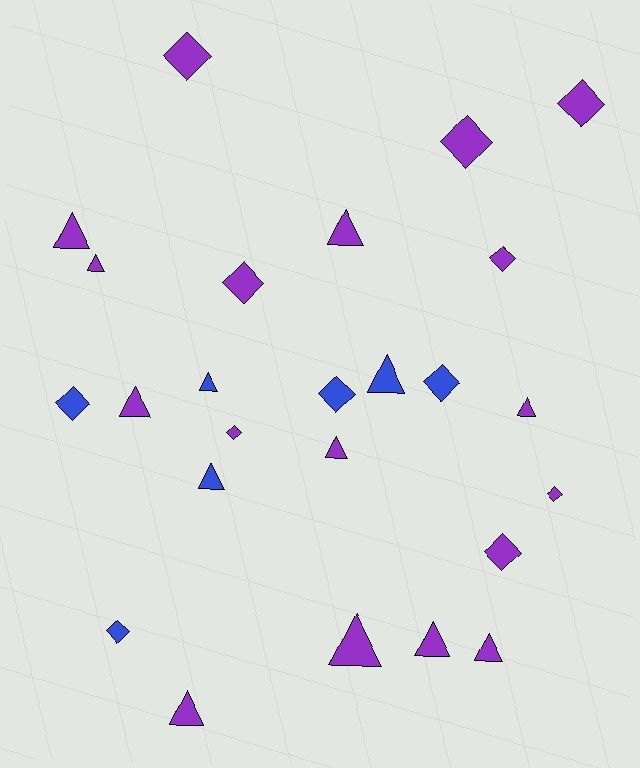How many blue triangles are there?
There are 3 blue triangles.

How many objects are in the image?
There are 25 objects.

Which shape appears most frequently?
Triangle, with 13 objects.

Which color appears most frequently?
Purple, with 18 objects.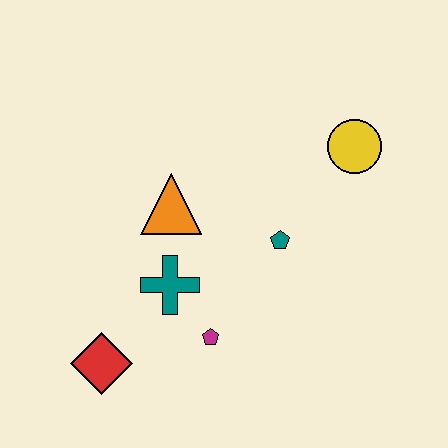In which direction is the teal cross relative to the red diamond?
The teal cross is above the red diamond.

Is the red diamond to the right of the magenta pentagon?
No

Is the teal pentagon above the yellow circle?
No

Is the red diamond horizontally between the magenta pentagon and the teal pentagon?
No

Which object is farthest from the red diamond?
The yellow circle is farthest from the red diamond.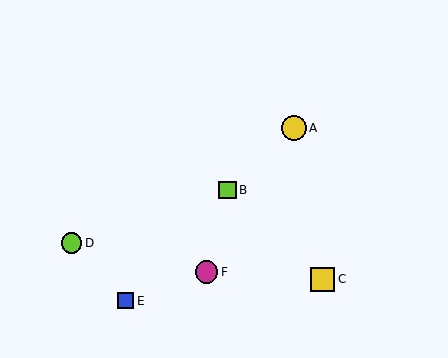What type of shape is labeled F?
Shape F is a magenta circle.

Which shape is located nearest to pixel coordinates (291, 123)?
The yellow circle (labeled A) at (294, 128) is nearest to that location.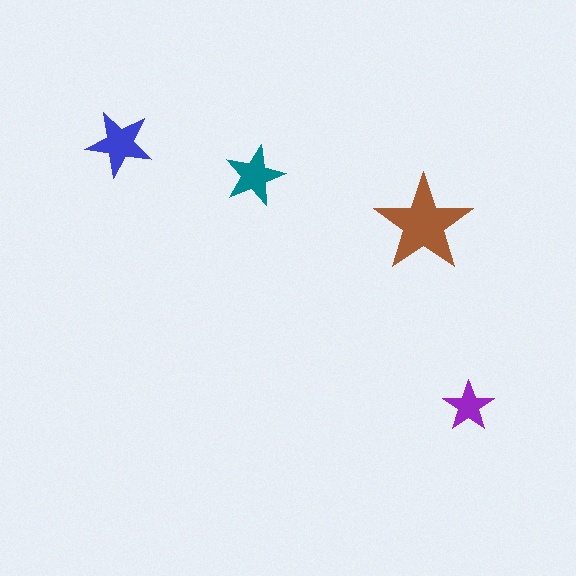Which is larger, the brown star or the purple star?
The brown one.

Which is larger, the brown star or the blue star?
The brown one.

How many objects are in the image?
There are 4 objects in the image.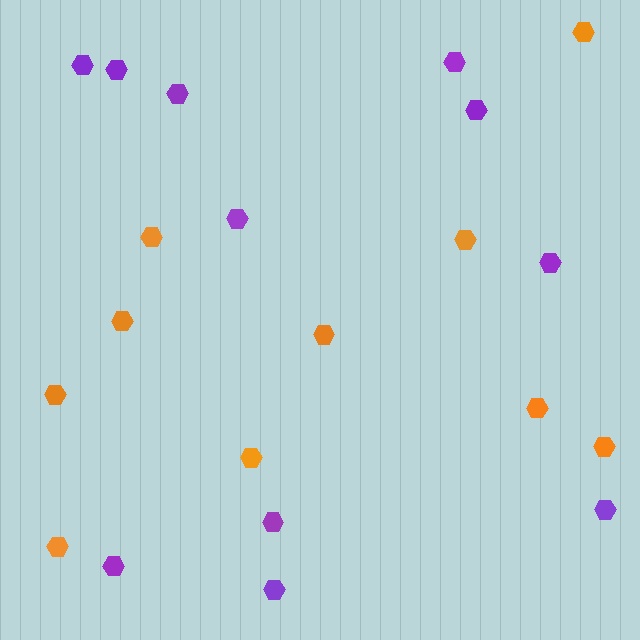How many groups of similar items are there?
There are 2 groups: one group of purple hexagons (11) and one group of orange hexagons (10).